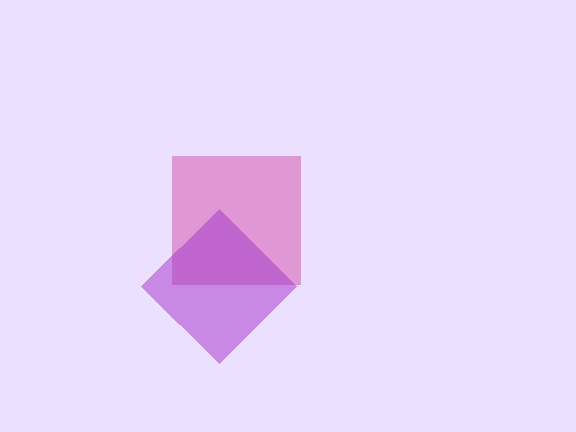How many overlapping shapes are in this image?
There are 2 overlapping shapes in the image.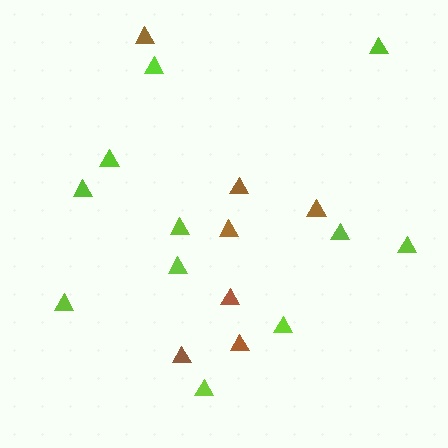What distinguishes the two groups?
There are 2 groups: one group of brown triangles (7) and one group of lime triangles (11).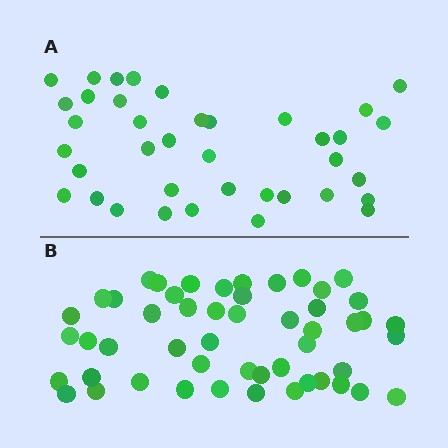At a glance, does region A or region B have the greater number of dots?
Region B (the bottom region) has more dots.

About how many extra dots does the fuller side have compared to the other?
Region B has approximately 15 more dots than region A.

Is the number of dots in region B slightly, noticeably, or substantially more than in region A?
Region B has noticeably more, but not dramatically so. The ratio is roughly 1.3 to 1.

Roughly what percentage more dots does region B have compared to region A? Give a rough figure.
About 35% more.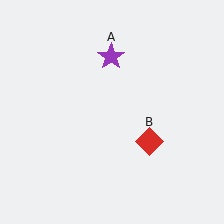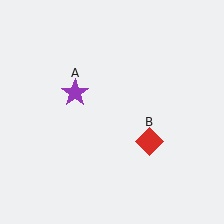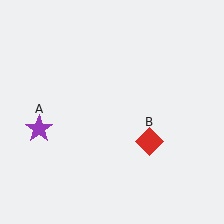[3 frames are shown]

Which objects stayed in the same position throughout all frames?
Red diamond (object B) remained stationary.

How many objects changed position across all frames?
1 object changed position: purple star (object A).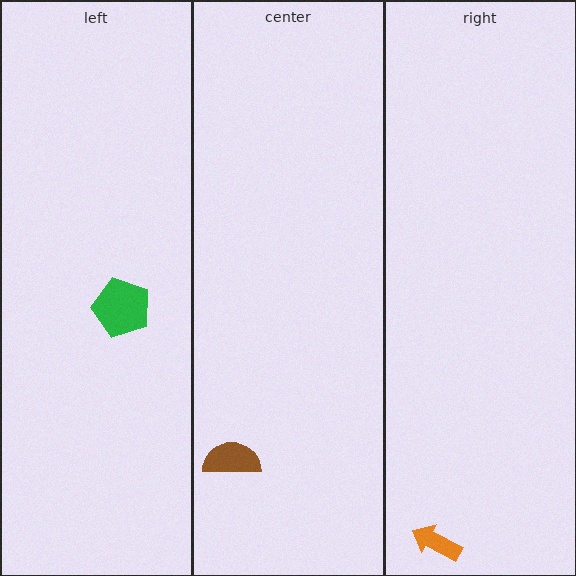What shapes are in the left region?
The green pentagon.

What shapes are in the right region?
The orange arrow.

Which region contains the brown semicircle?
The center region.